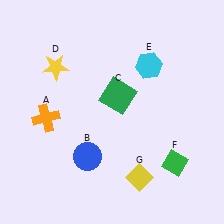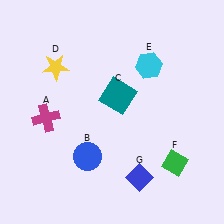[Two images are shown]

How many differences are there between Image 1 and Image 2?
There are 3 differences between the two images.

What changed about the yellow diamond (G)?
In Image 1, G is yellow. In Image 2, it changed to blue.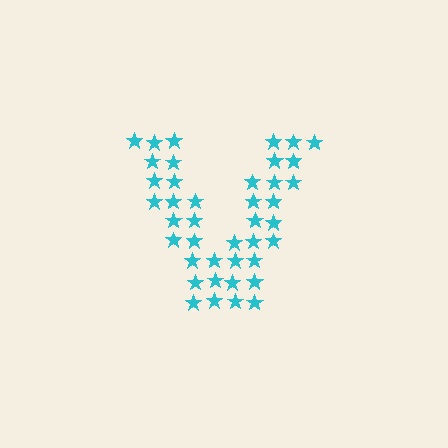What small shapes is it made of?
It is made of small stars.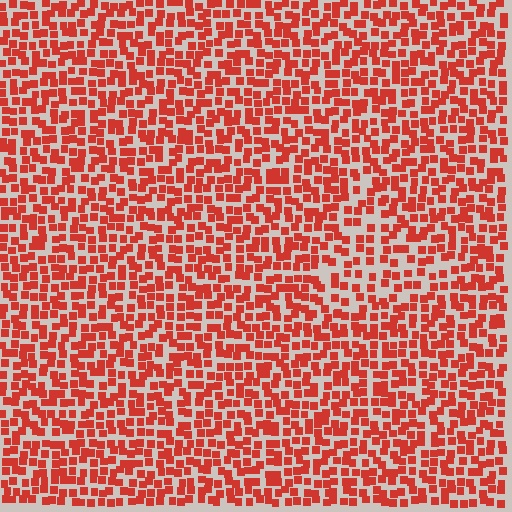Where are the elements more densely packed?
The elements are more densely packed outside the triangle boundary.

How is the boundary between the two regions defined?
The boundary is defined by a change in element density (approximately 1.6x ratio). All elements are the same color, size, and shape.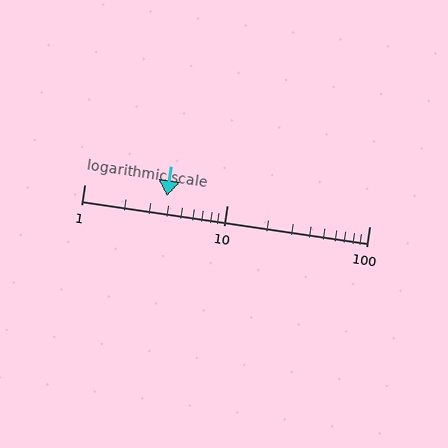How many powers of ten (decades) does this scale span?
The scale spans 2 decades, from 1 to 100.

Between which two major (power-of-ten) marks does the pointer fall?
The pointer is between 1 and 10.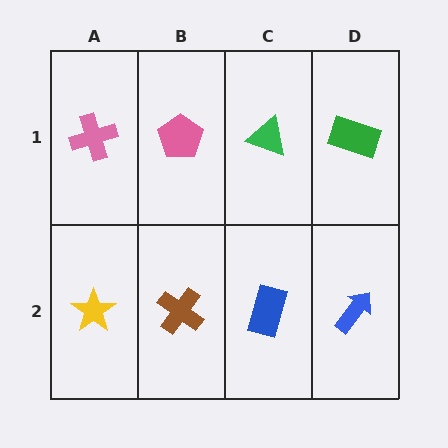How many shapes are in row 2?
4 shapes.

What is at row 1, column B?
A pink pentagon.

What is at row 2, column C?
A blue rectangle.